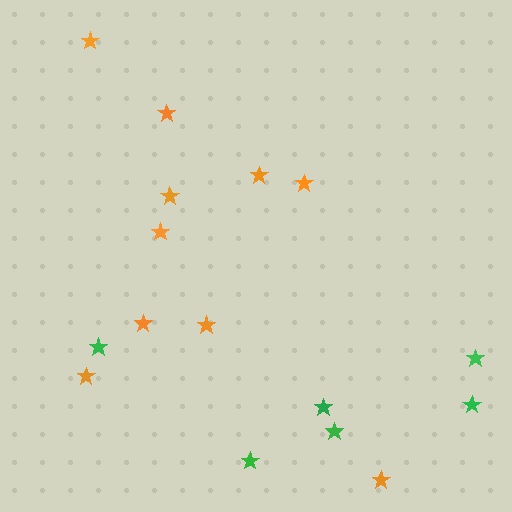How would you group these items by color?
There are 2 groups: one group of orange stars (10) and one group of green stars (6).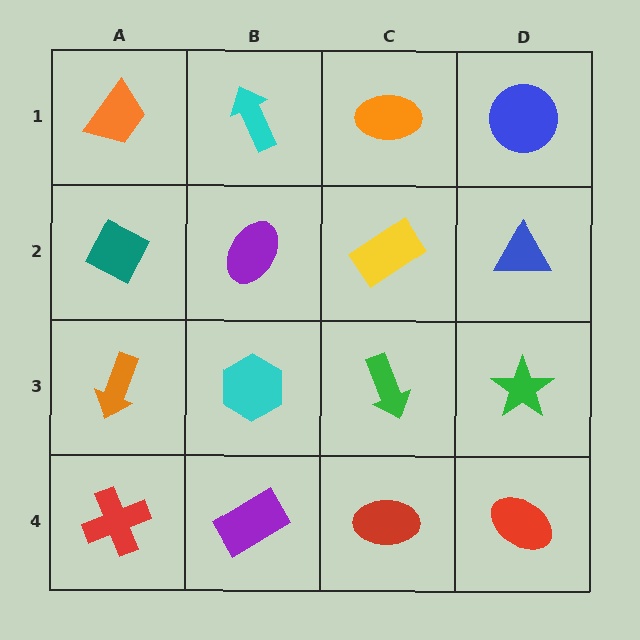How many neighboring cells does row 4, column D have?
2.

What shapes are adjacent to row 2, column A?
An orange trapezoid (row 1, column A), an orange arrow (row 3, column A), a purple ellipse (row 2, column B).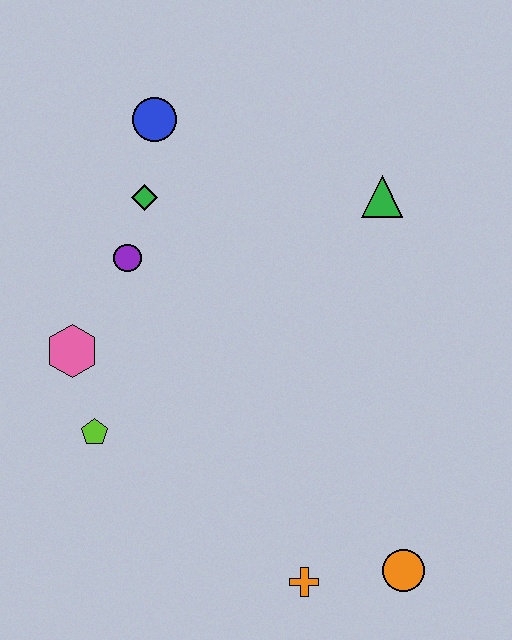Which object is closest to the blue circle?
The green diamond is closest to the blue circle.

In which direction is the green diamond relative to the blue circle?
The green diamond is below the blue circle.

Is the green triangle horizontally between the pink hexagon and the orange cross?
No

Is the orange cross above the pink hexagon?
No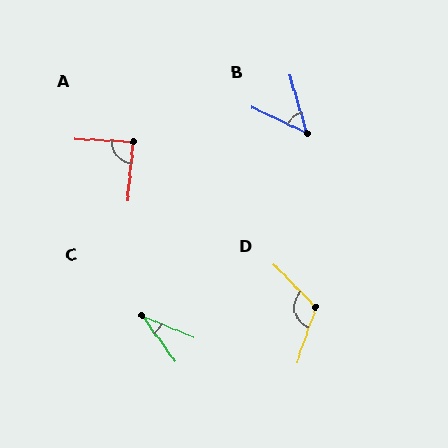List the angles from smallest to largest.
C (32°), B (48°), A (88°), D (117°).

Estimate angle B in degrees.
Approximately 48 degrees.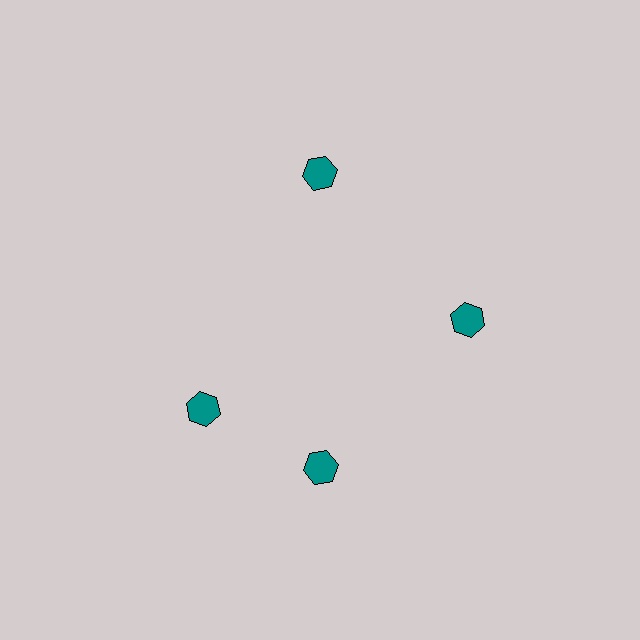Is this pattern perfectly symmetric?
No. The 4 teal hexagons are arranged in a ring, but one element near the 9 o'clock position is rotated out of alignment along the ring, breaking the 4-fold rotational symmetry.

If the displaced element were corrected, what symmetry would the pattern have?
It would have 4-fold rotational symmetry — the pattern would map onto itself every 90 degrees.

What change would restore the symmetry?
The symmetry would be restored by rotating it back into even spacing with its neighbors so that all 4 hexagons sit at equal angles and equal distance from the center.